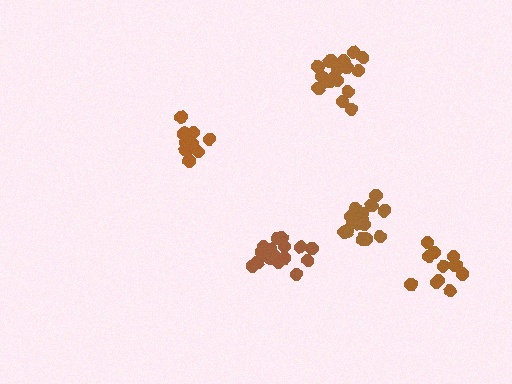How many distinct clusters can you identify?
There are 5 distinct clusters.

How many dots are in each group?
Group 1: 17 dots, Group 2: 12 dots, Group 3: 15 dots, Group 4: 18 dots, Group 5: 12 dots (74 total).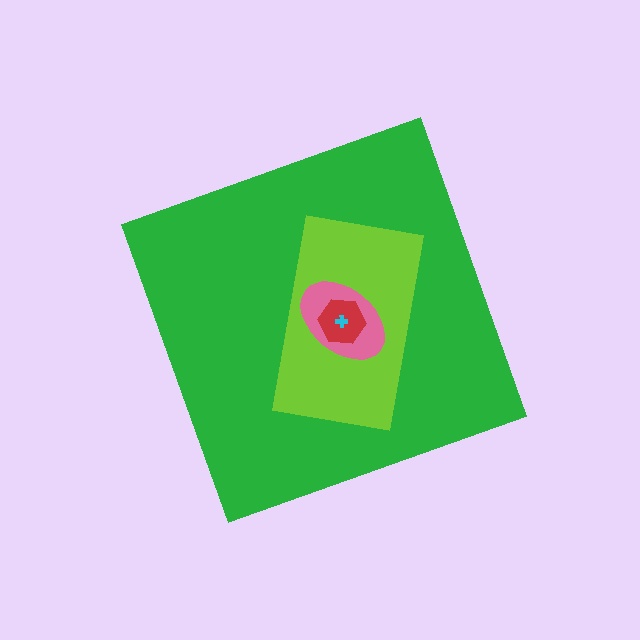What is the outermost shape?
The green diamond.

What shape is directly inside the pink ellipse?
The red hexagon.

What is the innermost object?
The cyan cross.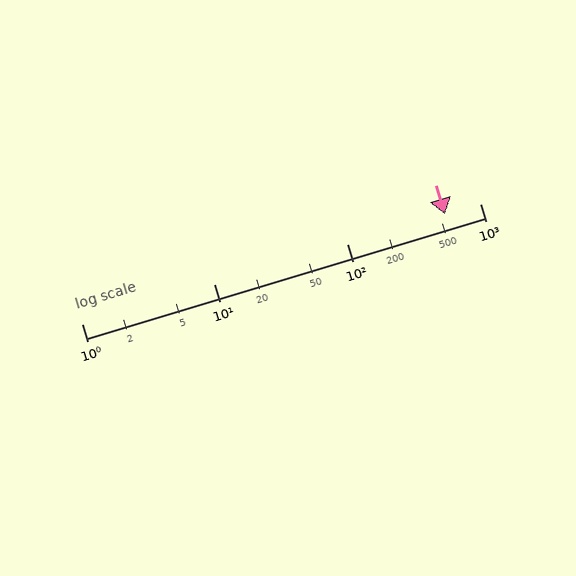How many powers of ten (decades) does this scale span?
The scale spans 3 decades, from 1 to 1000.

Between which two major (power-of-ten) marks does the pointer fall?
The pointer is between 100 and 1000.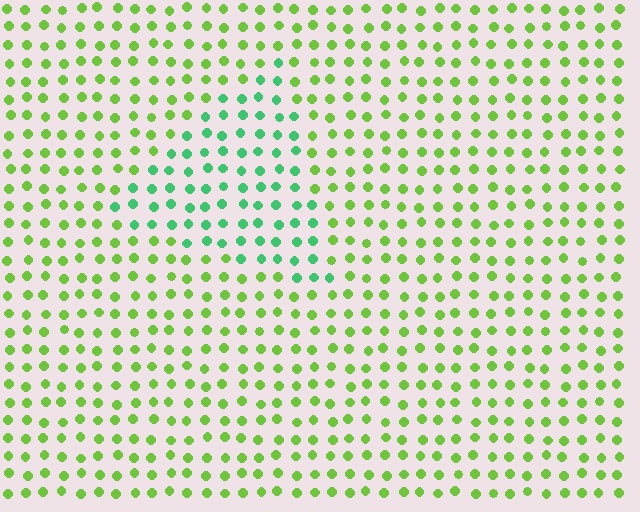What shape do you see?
I see a triangle.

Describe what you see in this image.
The image is filled with small lime elements in a uniform arrangement. A triangle-shaped region is visible where the elements are tinted to a slightly different hue, forming a subtle color boundary.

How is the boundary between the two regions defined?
The boundary is defined purely by a slight shift in hue (about 44 degrees). Spacing, size, and orientation are identical on both sides.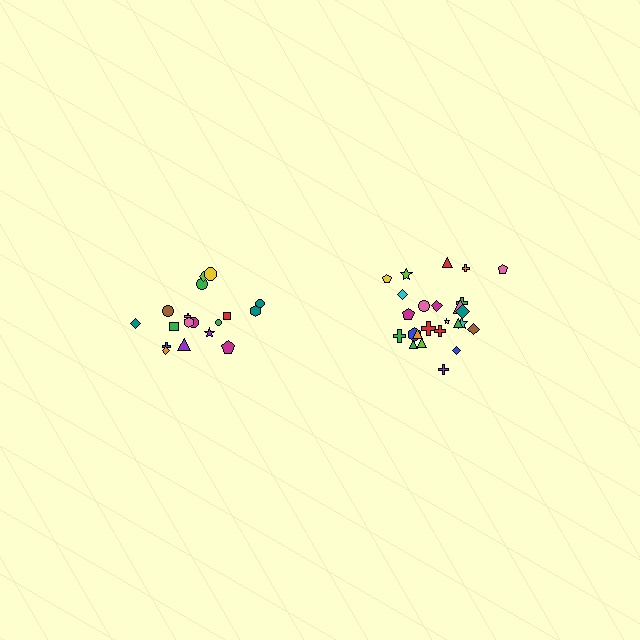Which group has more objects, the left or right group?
The right group.